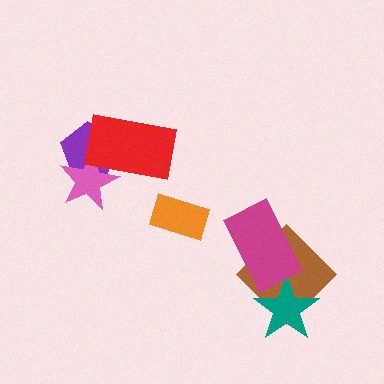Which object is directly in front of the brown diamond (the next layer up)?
The teal star is directly in front of the brown diamond.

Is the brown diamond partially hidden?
Yes, it is partially covered by another shape.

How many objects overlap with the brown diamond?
2 objects overlap with the brown diamond.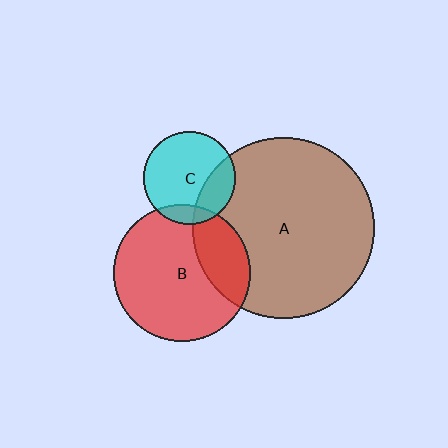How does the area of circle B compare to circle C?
Approximately 2.2 times.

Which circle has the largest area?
Circle A (brown).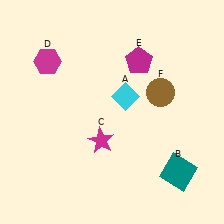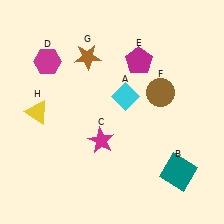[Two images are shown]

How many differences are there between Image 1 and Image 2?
There are 2 differences between the two images.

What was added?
A brown star (G), a yellow triangle (H) were added in Image 2.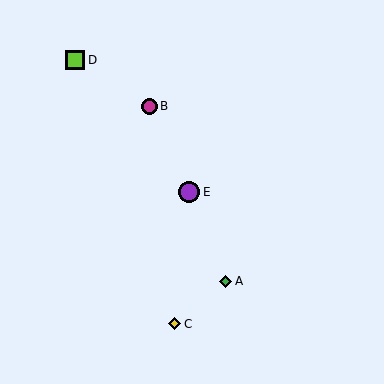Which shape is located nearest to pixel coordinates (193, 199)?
The purple circle (labeled E) at (189, 192) is nearest to that location.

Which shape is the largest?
The purple circle (labeled E) is the largest.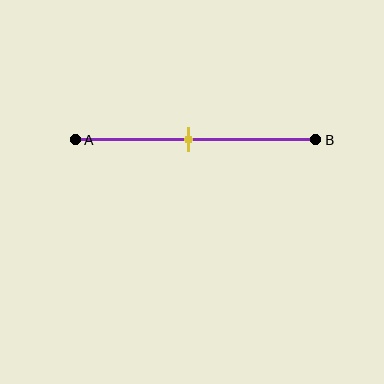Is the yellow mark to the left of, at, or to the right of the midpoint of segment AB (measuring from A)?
The yellow mark is approximately at the midpoint of segment AB.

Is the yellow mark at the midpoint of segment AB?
Yes, the mark is approximately at the midpoint.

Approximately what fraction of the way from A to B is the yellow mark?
The yellow mark is approximately 45% of the way from A to B.